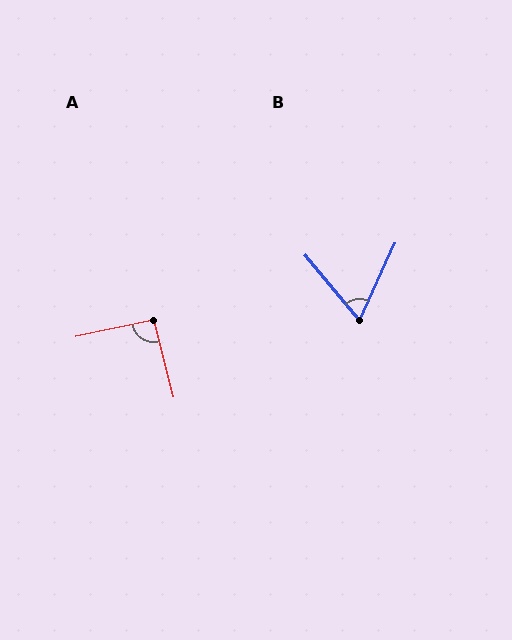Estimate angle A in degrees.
Approximately 92 degrees.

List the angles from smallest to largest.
B (65°), A (92°).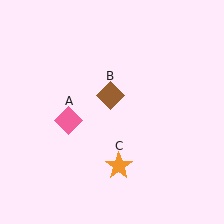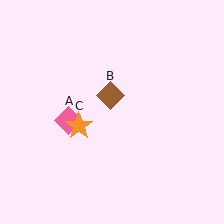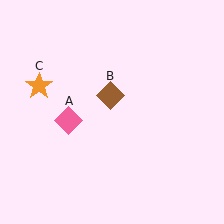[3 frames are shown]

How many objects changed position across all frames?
1 object changed position: orange star (object C).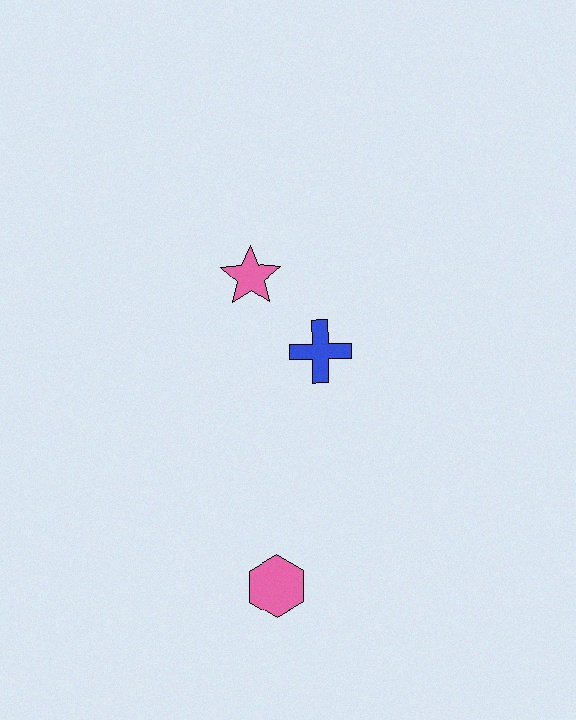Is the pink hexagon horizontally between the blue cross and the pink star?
Yes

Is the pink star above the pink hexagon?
Yes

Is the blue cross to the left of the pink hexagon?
No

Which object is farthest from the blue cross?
The pink hexagon is farthest from the blue cross.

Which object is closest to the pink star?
The blue cross is closest to the pink star.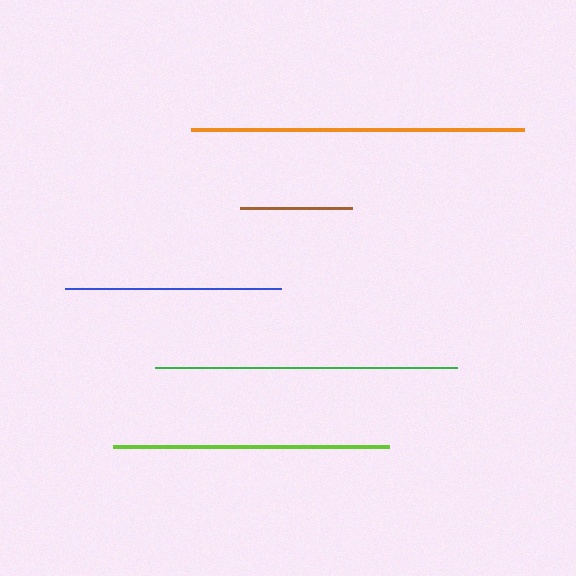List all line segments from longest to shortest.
From longest to shortest: orange, green, lime, blue, brown.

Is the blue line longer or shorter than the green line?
The green line is longer than the blue line.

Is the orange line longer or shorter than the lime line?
The orange line is longer than the lime line.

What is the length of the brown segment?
The brown segment is approximately 112 pixels long.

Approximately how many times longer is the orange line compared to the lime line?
The orange line is approximately 1.2 times the length of the lime line.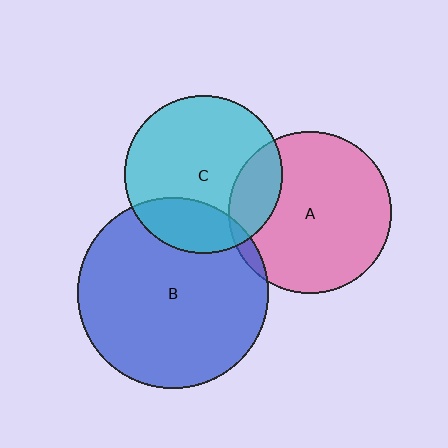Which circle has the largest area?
Circle B (blue).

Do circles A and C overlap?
Yes.